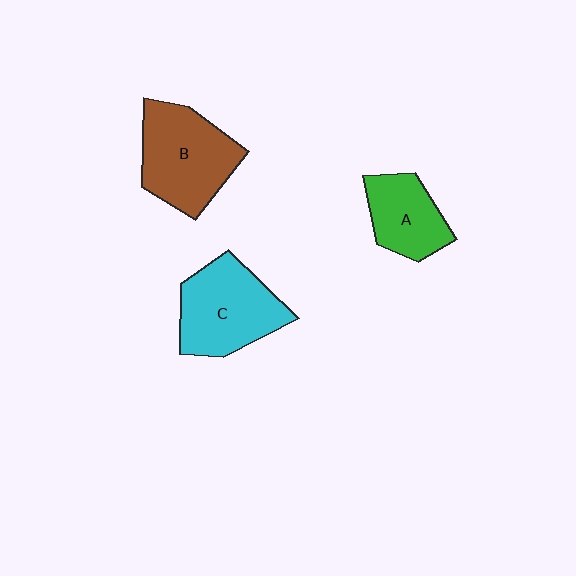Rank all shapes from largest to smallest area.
From largest to smallest: B (brown), C (cyan), A (green).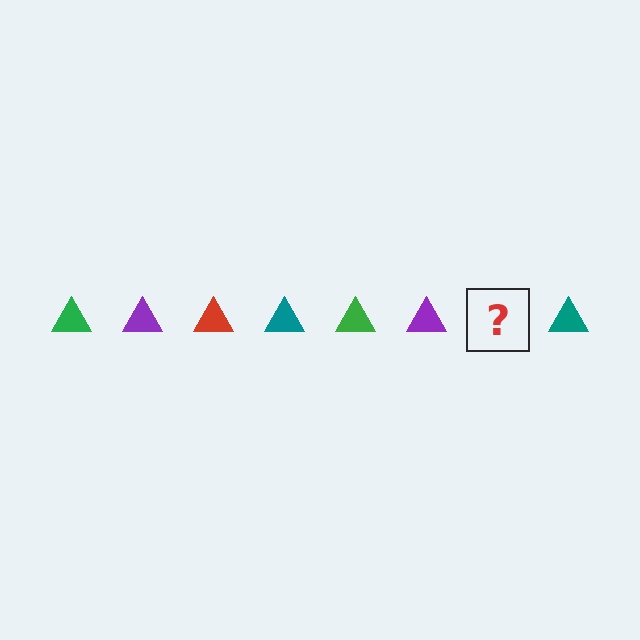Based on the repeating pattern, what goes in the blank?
The blank should be a red triangle.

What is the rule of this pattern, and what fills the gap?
The rule is that the pattern cycles through green, purple, red, teal triangles. The gap should be filled with a red triangle.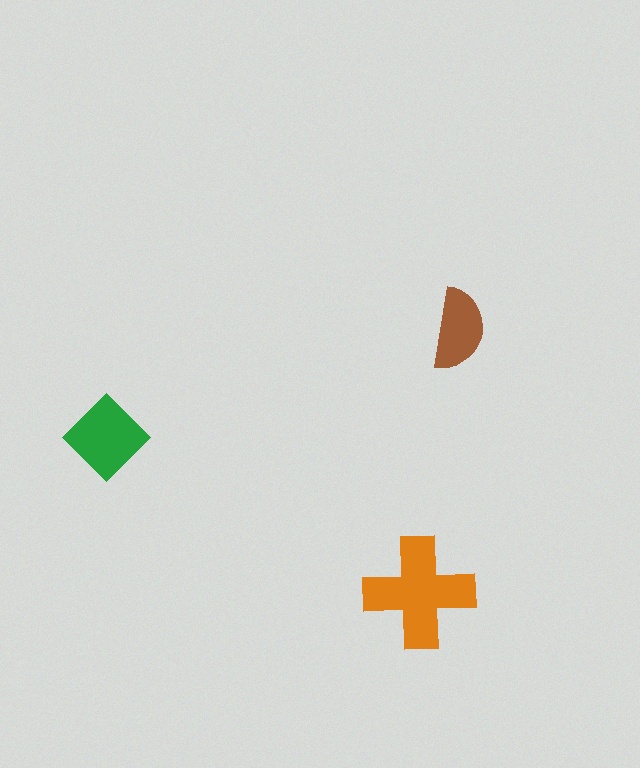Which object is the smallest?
The brown semicircle.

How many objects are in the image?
There are 3 objects in the image.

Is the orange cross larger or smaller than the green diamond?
Larger.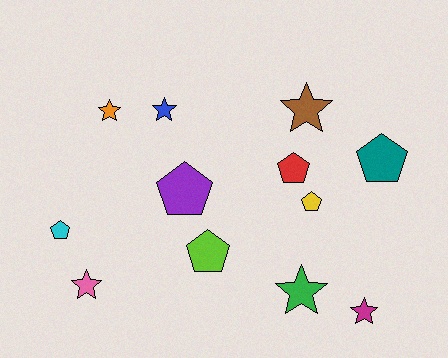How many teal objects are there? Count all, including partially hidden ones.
There is 1 teal object.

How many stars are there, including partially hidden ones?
There are 6 stars.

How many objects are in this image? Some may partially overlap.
There are 12 objects.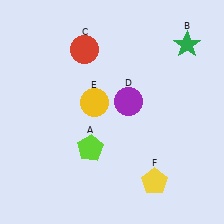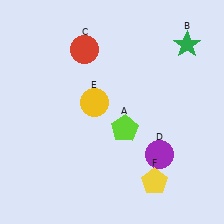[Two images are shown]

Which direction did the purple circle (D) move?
The purple circle (D) moved down.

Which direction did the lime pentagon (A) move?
The lime pentagon (A) moved right.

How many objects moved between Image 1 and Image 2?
2 objects moved between the two images.